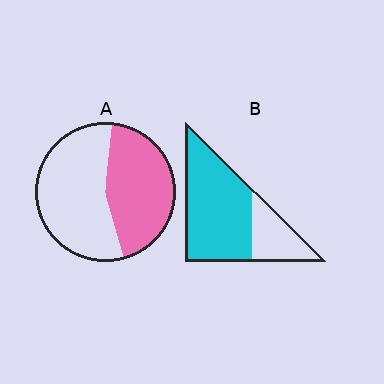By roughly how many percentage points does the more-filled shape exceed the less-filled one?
By roughly 30 percentage points (B over A).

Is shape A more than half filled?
No.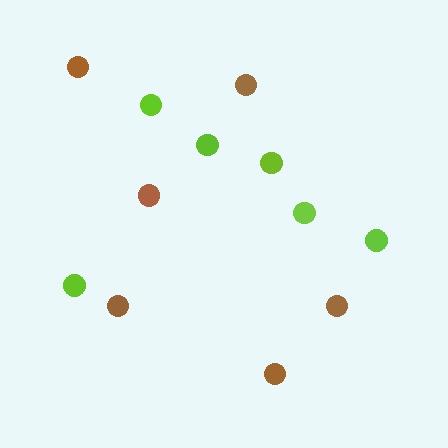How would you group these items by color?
There are 2 groups: one group of brown circles (6) and one group of lime circles (6).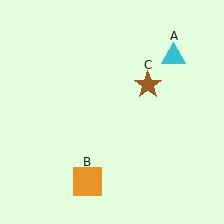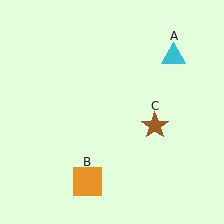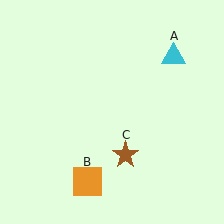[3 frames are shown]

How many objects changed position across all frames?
1 object changed position: brown star (object C).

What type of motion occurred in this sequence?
The brown star (object C) rotated clockwise around the center of the scene.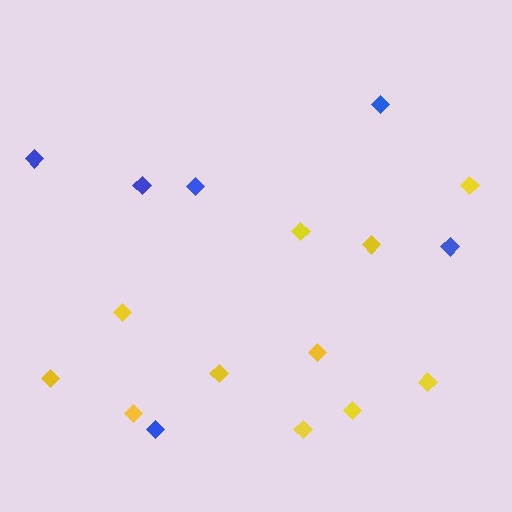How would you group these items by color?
There are 2 groups: one group of yellow diamonds (11) and one group of blue diamonds (6).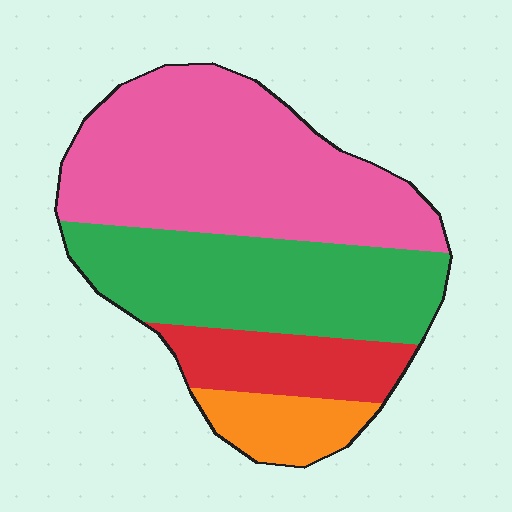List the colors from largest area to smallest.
From largest to smallest: pink, green, red, orange.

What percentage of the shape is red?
Red covers about 15% of the shape.